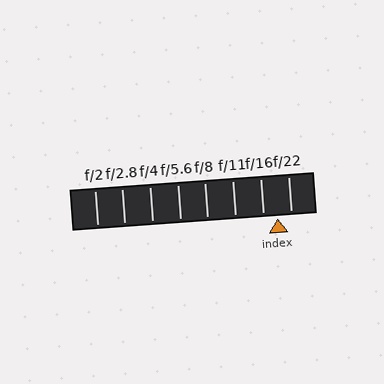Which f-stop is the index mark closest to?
The index mark is closest to f/22.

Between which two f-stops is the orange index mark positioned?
The index mark is between f/16 and f/22.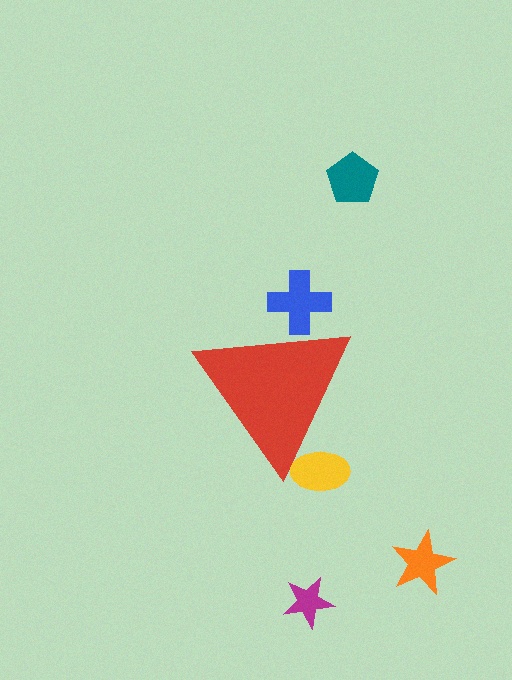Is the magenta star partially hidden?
No, the magenta star is fully visible.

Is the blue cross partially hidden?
Yes, the blue cross is partially hidden behind the red triangle.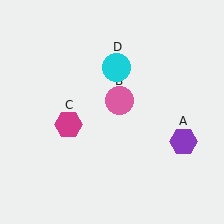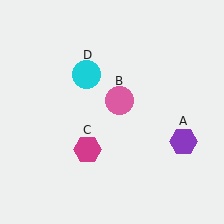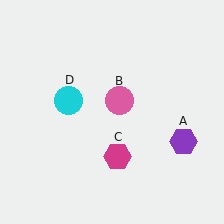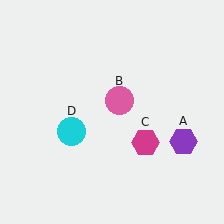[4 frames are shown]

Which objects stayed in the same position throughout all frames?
Purple hexagon (object A) and pink circle (object B) remained stationary.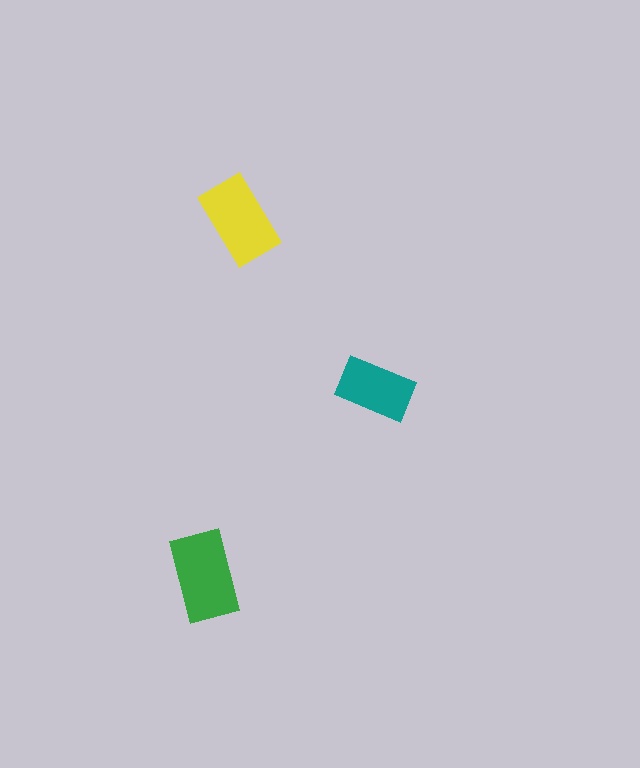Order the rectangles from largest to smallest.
the green one, the yellow one, the teal one.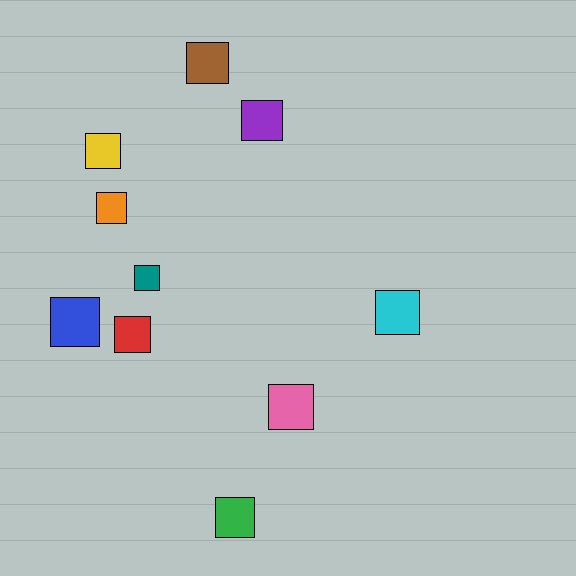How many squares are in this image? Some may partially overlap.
There are 10 squares.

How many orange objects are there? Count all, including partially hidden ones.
There is 1 orange object.